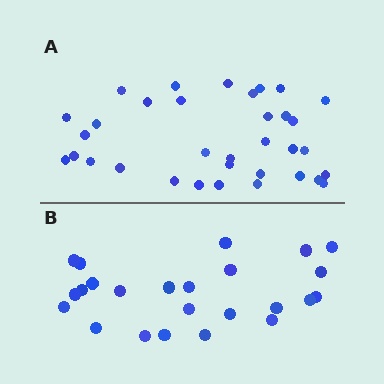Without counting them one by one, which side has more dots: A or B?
Region A (the top region) has more dots.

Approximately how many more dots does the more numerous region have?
Region A has roughly 10 or so more dots than region B.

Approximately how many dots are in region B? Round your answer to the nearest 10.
About 20 dots. (The exact count is 24, which rounds to 20.)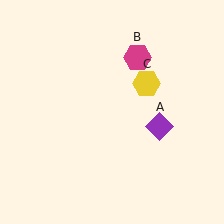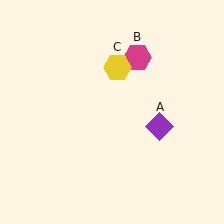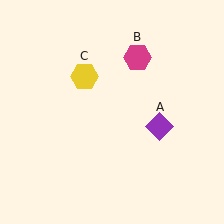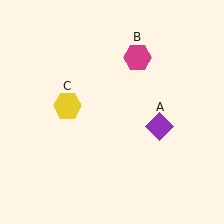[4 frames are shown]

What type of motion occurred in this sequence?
The yellow hexagon (object C) rotated counterclockwise around the center of the scene.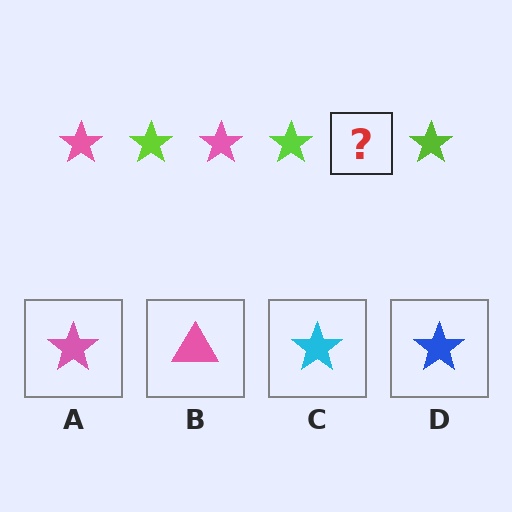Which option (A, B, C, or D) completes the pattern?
A.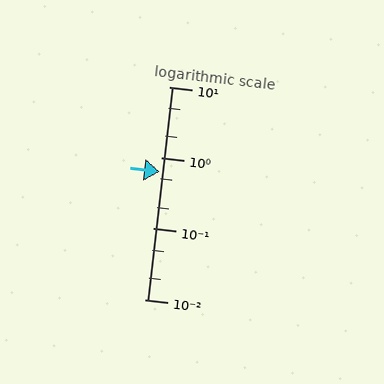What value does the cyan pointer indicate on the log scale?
The pointer indicates approximately 0.64.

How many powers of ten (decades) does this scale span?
The scale spans 3 decades, from 0.01 to 10.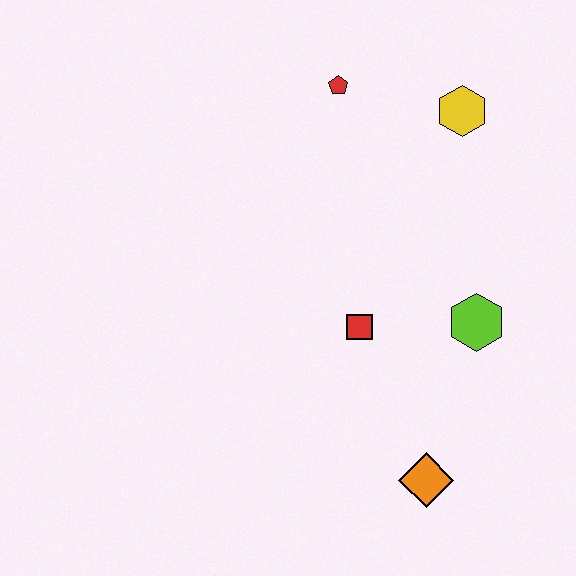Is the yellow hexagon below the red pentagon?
Yes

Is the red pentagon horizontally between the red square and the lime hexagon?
No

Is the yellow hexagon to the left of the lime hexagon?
Yes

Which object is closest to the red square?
The lime hexagon is closest to the red square.